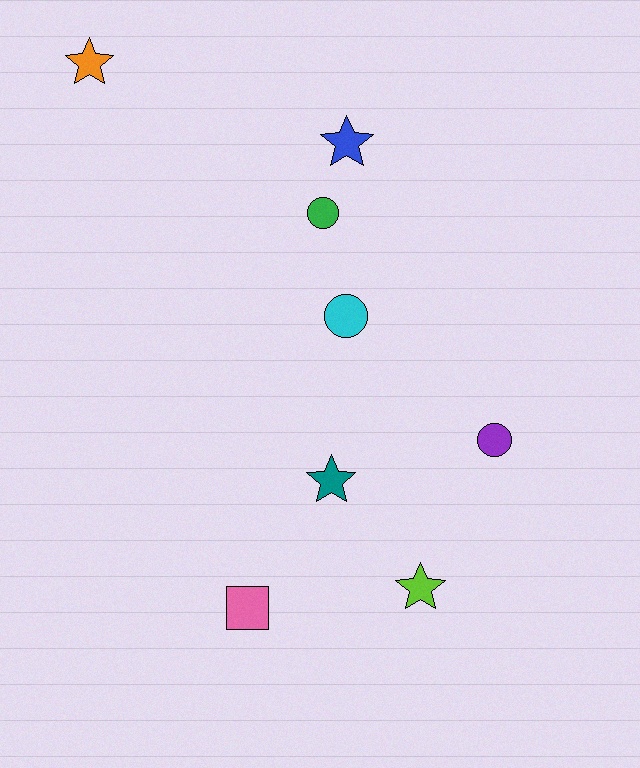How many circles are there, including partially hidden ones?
There are 3 circles.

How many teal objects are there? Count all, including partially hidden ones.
There is 1 teal object.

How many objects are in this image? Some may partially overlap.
There are 8 objects.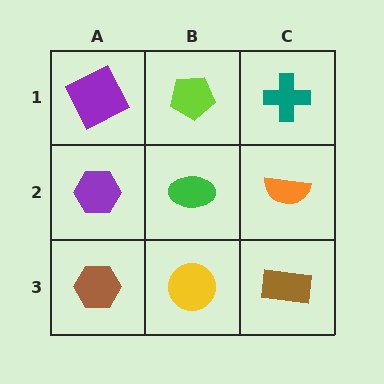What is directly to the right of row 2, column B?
An orange semicircle.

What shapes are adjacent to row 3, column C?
An orange semicircle (row 2, column C), a yellow circle (row 3, column B).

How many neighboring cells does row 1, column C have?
2.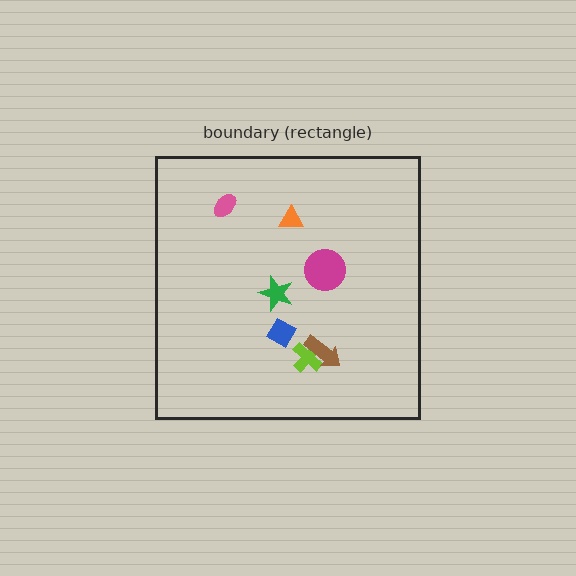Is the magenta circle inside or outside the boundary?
Inside.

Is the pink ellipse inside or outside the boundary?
Inside.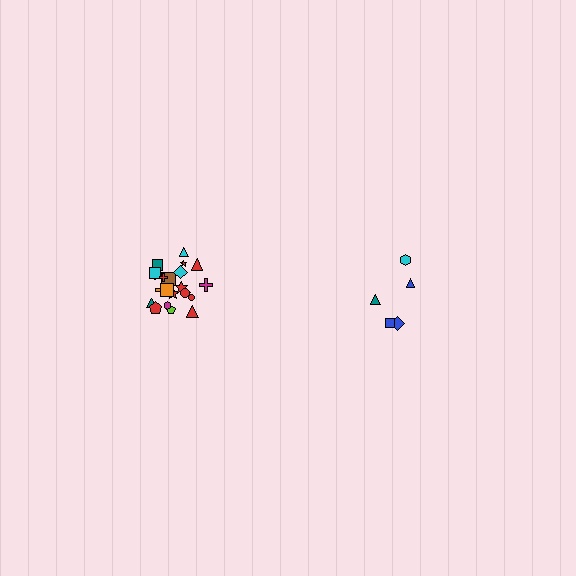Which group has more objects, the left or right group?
The left group.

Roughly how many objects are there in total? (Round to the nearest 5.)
Roughly 25 objects in total.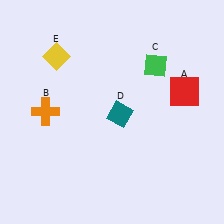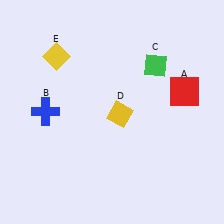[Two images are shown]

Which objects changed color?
B changed from orange to blue. D changed from teal to yellow.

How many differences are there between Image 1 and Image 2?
There are 2 differences between the two images.